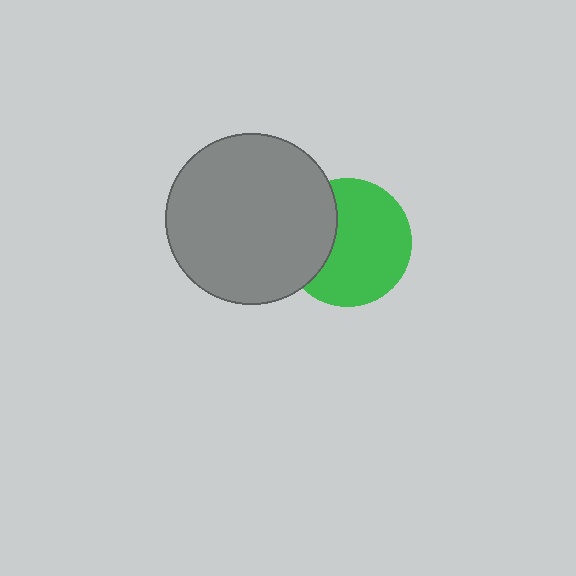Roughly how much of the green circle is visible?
Most of it is visible (roughly 69%).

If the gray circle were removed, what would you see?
You would see the complete green circle.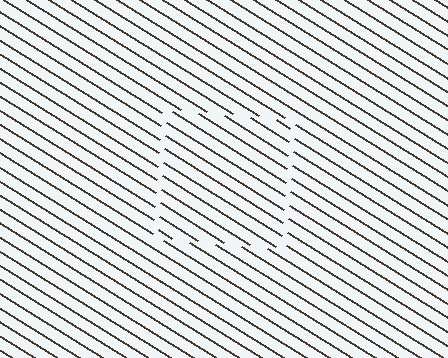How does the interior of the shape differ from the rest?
The interior of the shape contains the same grating, shifted by half a period — the contour is defined by the phase discontinuity where line-ends from the inner and outer gratings abut.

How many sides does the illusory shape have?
4 sides — the line-ends trace a square.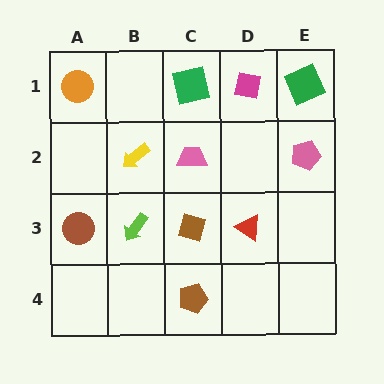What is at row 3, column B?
A lime arrow.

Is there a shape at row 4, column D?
No, that cell is empty.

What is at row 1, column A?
An orange circle.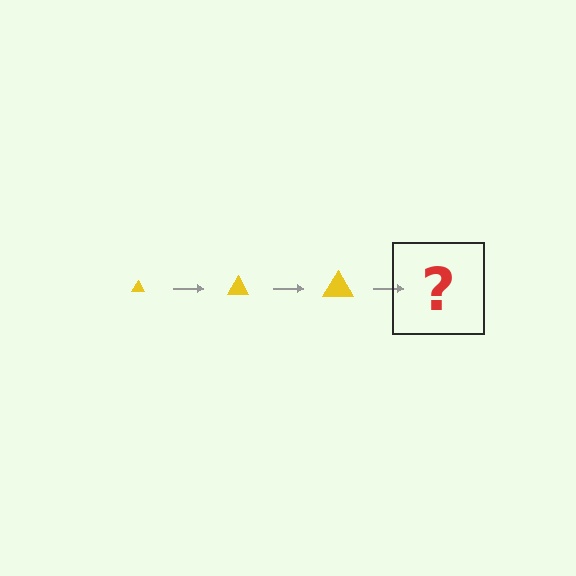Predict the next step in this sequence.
The next step is a yellow triangle, larger than the previous one.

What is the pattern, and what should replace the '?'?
The pattern is that the triangle gets progressively larger each step. The '?' should be a yellow triangle, larger than the previous one.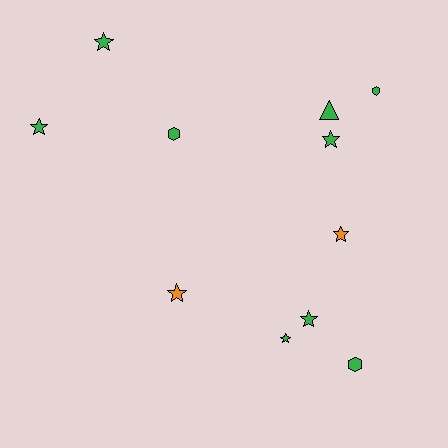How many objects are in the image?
There are 11 objects.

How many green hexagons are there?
There are 3 green hexagons.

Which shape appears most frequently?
Star, with 7 objects.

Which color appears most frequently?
Green, with 9 objects.